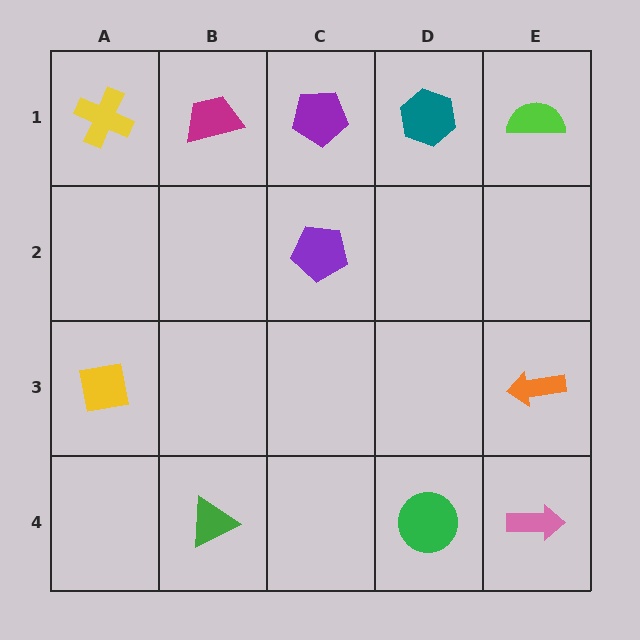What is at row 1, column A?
A yellow cross.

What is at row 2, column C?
A purple pentagon.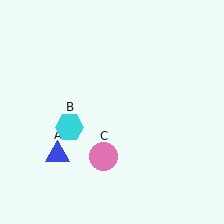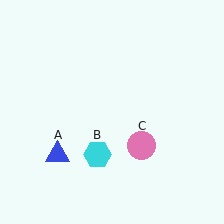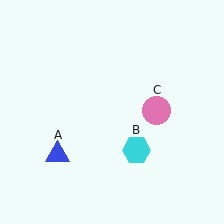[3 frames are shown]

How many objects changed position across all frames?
2 objects changed position: cyan hexagon (object B), pink circle (object C).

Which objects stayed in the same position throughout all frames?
Blue triangle (object A) remained stationary.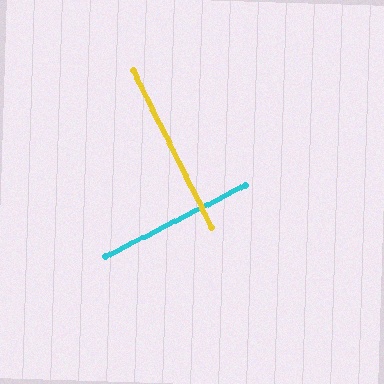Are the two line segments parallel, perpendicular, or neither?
Perpendicular — they meet at approximately 89°.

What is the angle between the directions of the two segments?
Approximately 89 degrees.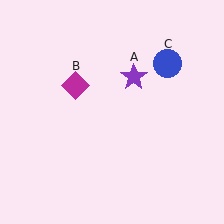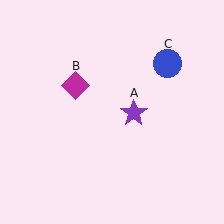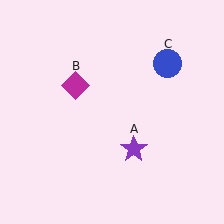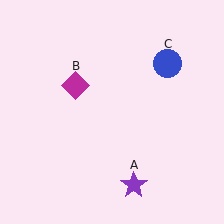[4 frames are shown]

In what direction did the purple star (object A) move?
The purple star (object A) moved down.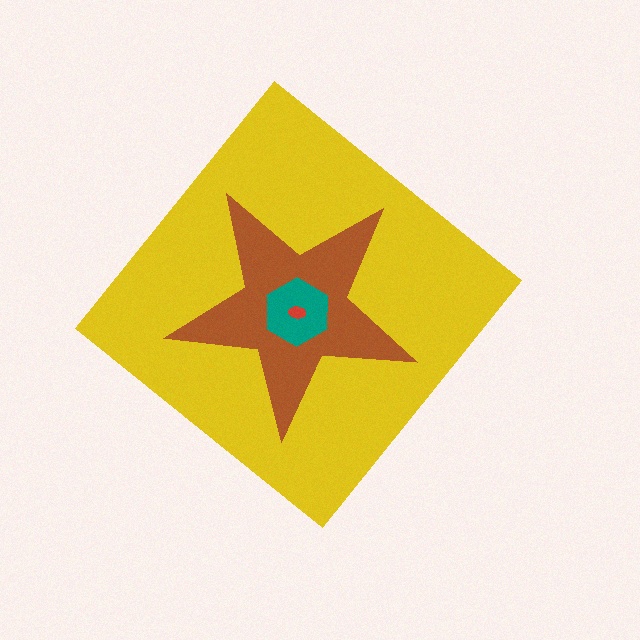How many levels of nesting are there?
4.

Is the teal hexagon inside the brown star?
Yes.